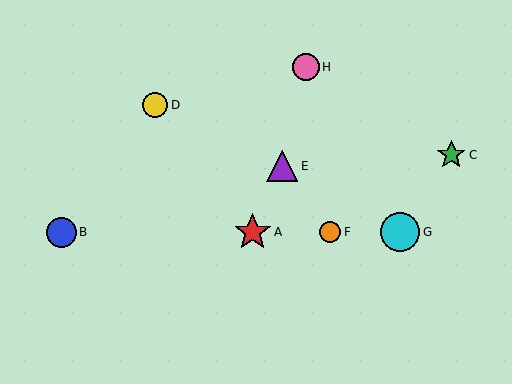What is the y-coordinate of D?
Object D is at y≈105.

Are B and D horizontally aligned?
No, B is at y≈232 and D is at y≈105.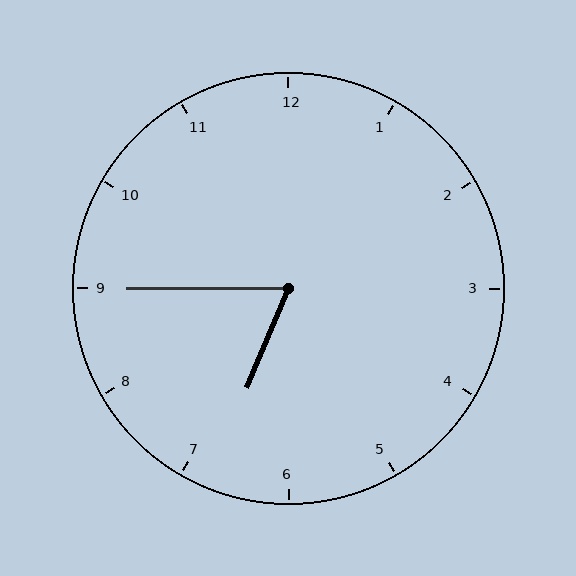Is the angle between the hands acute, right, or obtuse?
It is acute.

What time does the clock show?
6:45.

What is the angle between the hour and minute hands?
Approximately 68 degrees.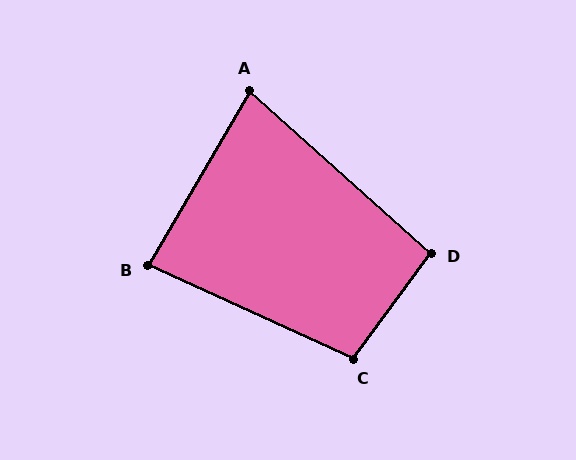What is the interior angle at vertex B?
Approximately 84 degrees (acute).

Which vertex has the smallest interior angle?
A, at approximately 78 degrees.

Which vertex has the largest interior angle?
C, at approximately 102 degrees.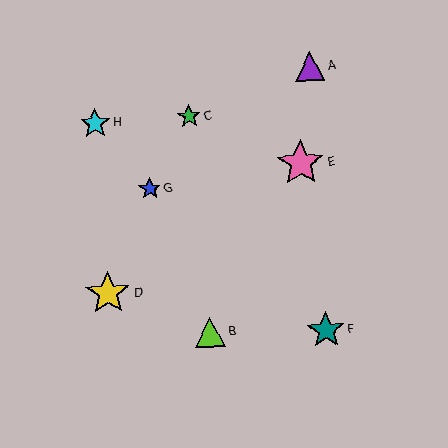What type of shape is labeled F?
Shape F is a teal star.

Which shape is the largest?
The pink star (labeled E) is the largest.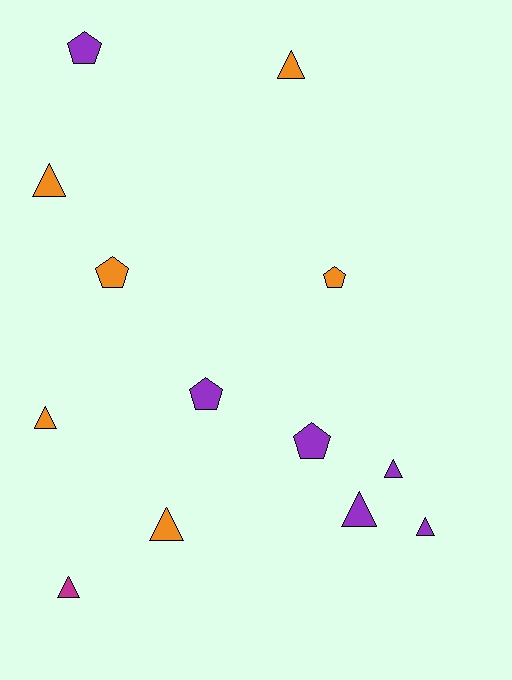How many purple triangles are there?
There are 3 purple triangles.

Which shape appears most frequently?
Triangle, with 8 objects.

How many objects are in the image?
There are 13 objects.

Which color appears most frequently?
Orange, with 6 objects.